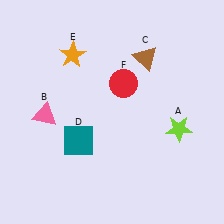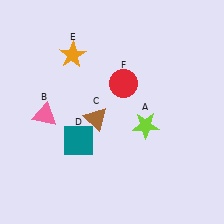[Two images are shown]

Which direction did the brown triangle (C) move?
The brown triangle (C) moved down.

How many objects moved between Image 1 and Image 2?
2 objects moved between the two images.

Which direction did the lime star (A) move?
The lime star (A) moved left.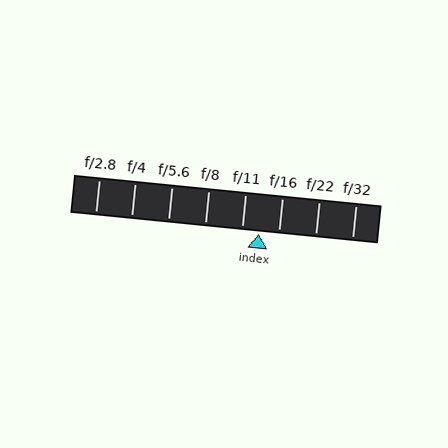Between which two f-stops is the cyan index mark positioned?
The index mark is between f/11 and f/16.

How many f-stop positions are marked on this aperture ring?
There are 8 f-stop positions marked.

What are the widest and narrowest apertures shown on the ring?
The widest aperture shown is f/2.8 and the narrowest is f/32.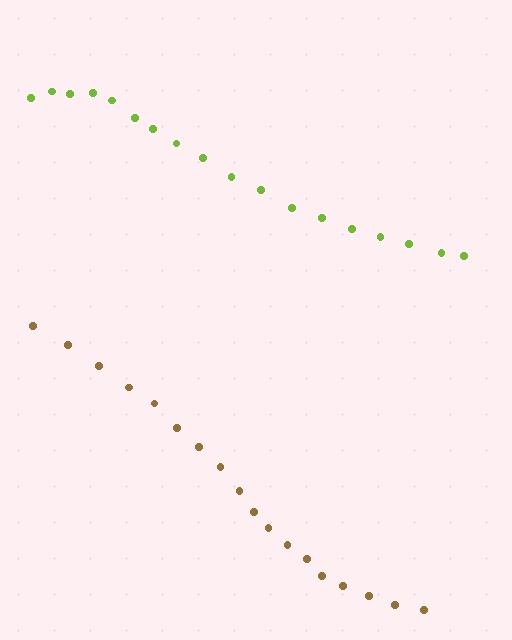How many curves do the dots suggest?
There are 2 distinct paths.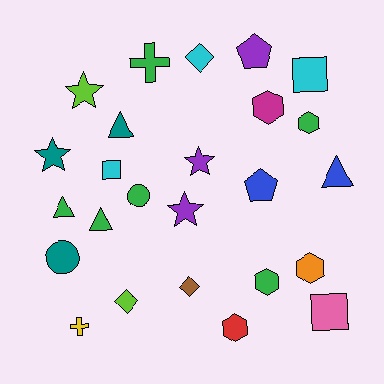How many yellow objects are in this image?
There is 1 yellow object.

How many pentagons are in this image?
There are 2 pentagons.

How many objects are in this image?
There are 25 objects.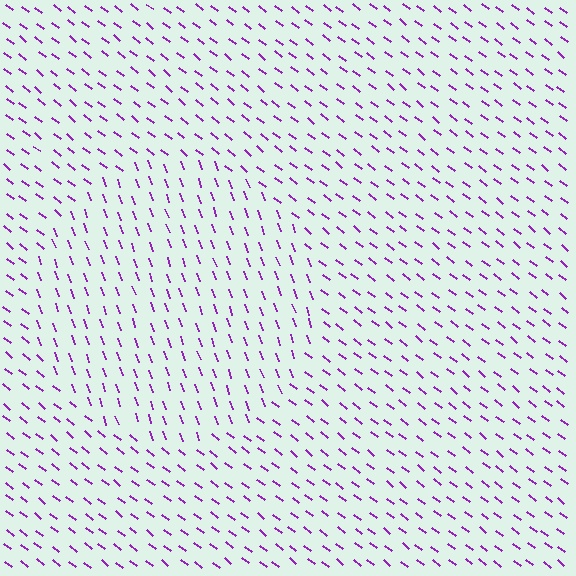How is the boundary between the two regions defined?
The boundary is defined purely by a change in line orientation (approximately 32 degrees difference). All lines are the same color and thickness.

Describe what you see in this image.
The image is filled with small purple line segments. A circle region in the image has lines oriented differently from the surrounding lines, creating a visible texture boundary.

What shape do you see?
I see a circle.